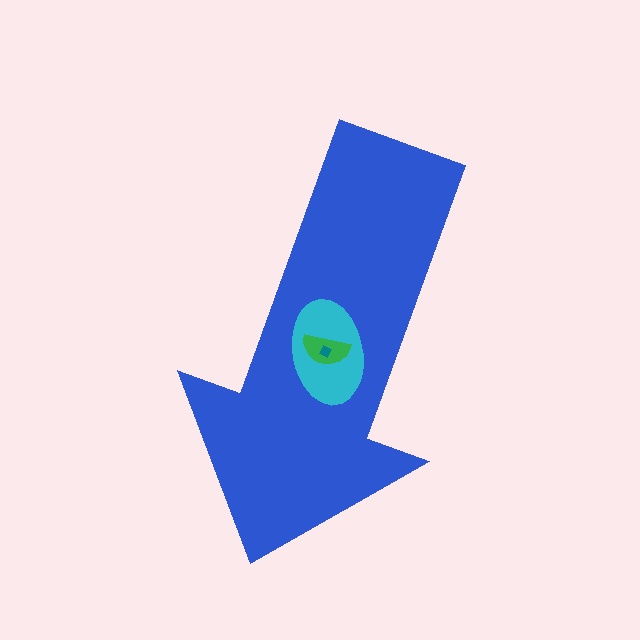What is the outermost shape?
The blue arrow.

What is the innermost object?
The teal diamond.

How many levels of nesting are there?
4.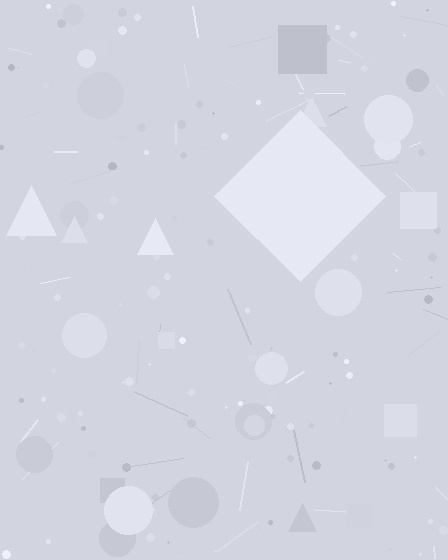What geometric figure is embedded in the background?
A diamond is embedded in the background.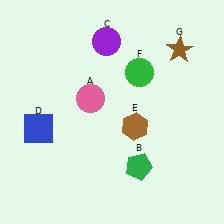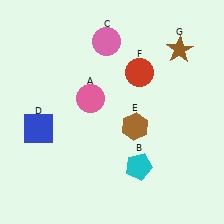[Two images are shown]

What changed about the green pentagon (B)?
In Image 1, B is green. In Image 2, it changed to cyan.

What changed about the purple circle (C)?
In Image 1, C is purple. In Image 2, it changed to pink.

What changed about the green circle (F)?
In Image 1, F is green. In Image 2, it changed to red.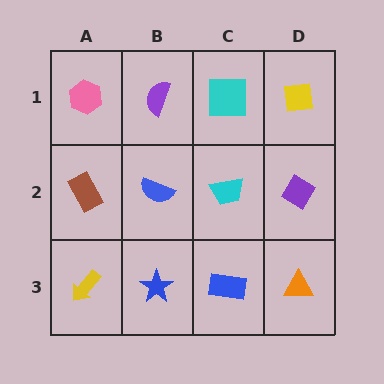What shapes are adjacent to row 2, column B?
A purple semicircle (row 1, column B), a blue star (row 3, column B), a brown rectangle (row 2, column A), a cyan trapezoid (row 2, column C).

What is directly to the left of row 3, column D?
A blue rectangle.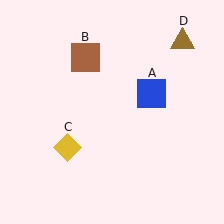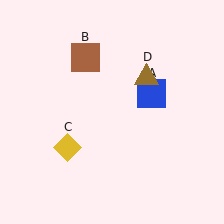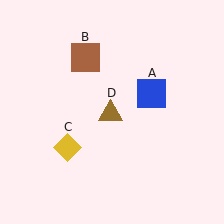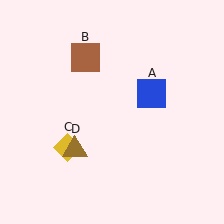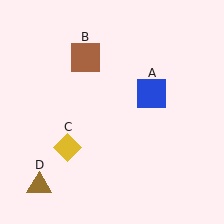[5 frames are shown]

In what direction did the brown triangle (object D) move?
The brown triangle (object D) moved down and to the left.